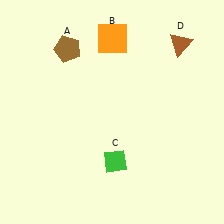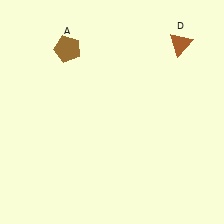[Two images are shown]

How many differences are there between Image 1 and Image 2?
There are 2 differences between the two images.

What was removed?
The green diamond (C), the orange square (B) were removed in Image 2.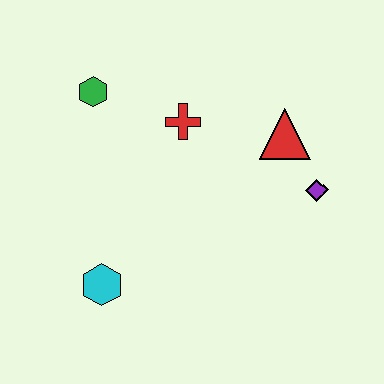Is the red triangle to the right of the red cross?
Yes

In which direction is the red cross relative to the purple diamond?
The red cross is to the left of the purple diamond.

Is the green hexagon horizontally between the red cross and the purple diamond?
No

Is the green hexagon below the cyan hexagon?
No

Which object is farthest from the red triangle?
The cyan hexagon is farthest from the red triangle.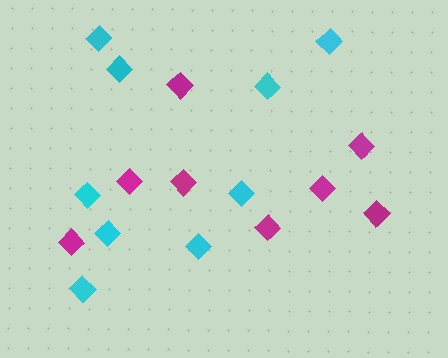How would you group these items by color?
There are 2 groups: one group of magenta diamonds (8) and one group of cyan diamonds (9).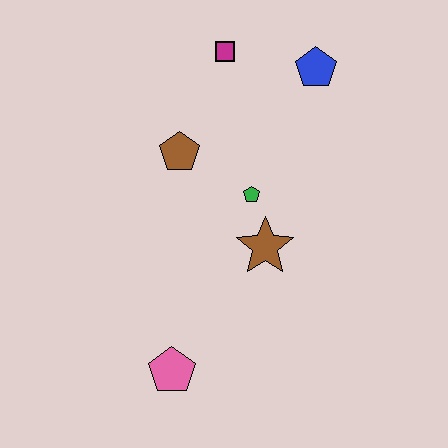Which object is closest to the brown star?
The green pentagon is closest to the brown star.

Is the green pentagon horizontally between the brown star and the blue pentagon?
No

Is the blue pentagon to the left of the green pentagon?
No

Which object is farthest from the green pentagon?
The pink pentagon is farthest from the green pentagon.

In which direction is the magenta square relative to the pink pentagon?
The magenta square is above the pink pentagon.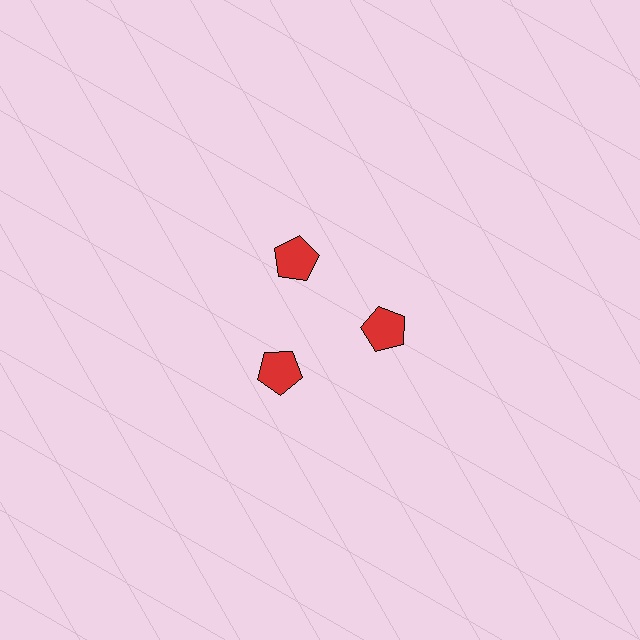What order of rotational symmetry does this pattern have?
This pattern has 3-fold rotational symmetry.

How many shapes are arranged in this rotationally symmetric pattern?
There are 3 shapes, arranged in 3 groups of 1.